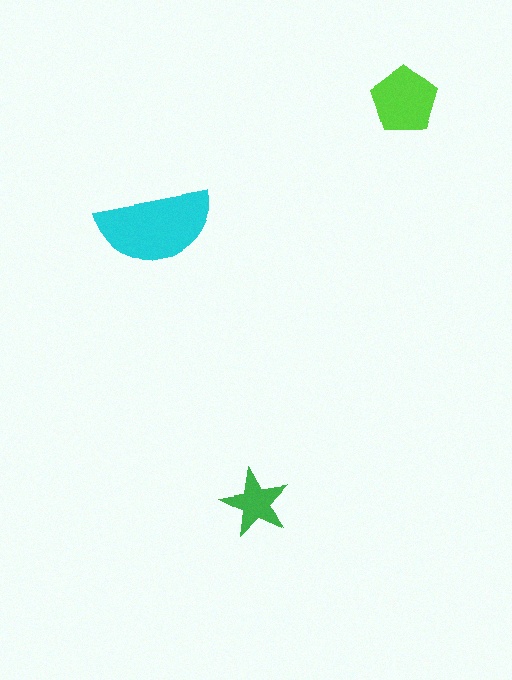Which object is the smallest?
The green star.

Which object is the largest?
The cyan semicircle.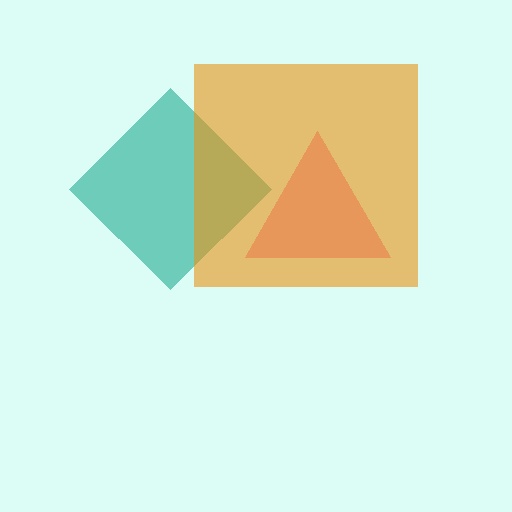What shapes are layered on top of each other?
The layered shapes are: a teal diamond, a pink triangle, an orange square.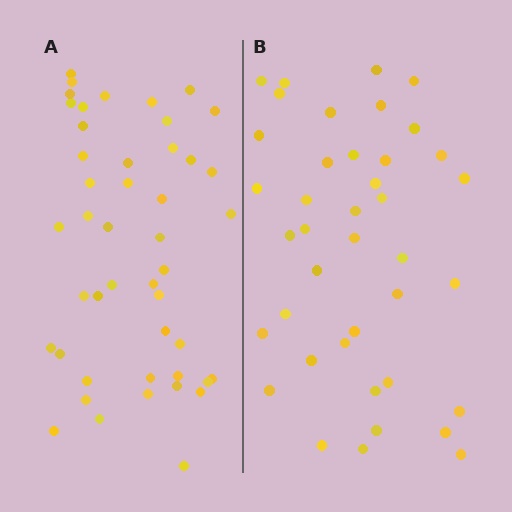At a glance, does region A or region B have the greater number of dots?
Region A (the left region) has more dots.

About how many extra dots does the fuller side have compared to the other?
Region A has about 6 more dots than region B.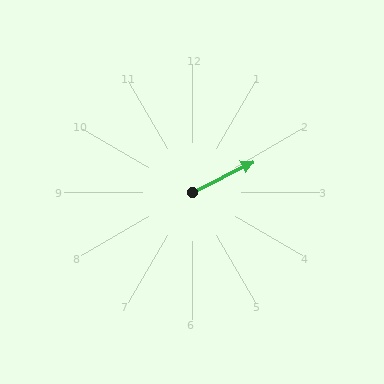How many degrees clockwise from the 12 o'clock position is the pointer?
Approximately 63 degrees.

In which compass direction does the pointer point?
Northeast.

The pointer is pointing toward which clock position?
Roughly 2 o'clock.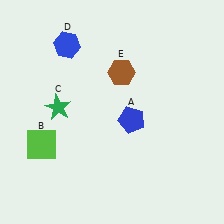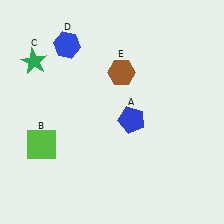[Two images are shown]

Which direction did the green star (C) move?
The green star (C) moved up.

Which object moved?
The green star (C) moved up.